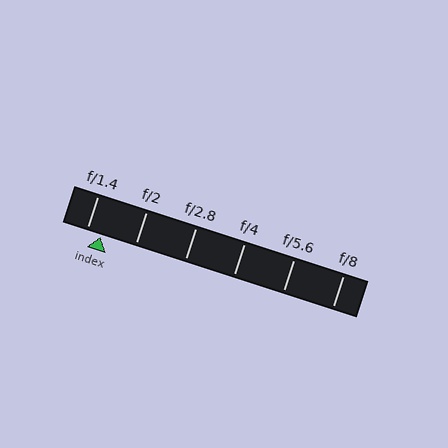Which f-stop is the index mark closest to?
The index mark is closest to f/1.4.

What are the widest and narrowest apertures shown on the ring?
The widest aperture shown is f/1.4 and the narrowest is f/8.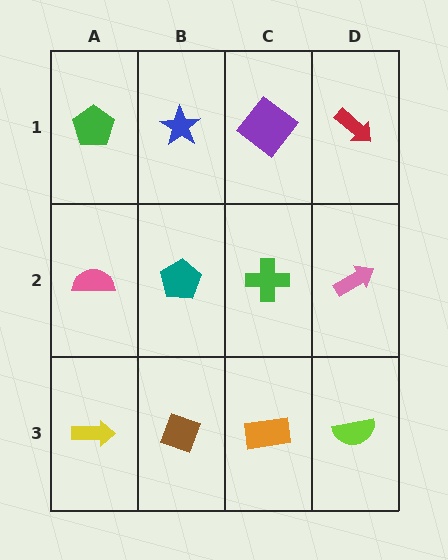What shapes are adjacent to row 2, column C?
A purple diamond (row 1, column C), an orange rectangle (row 3, column C), a teal pentagon (row 2, column B), a pink arrow (row 2, column D).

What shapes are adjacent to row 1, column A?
A pink semicircle (row 2, column A), a blue star (row 1, column B).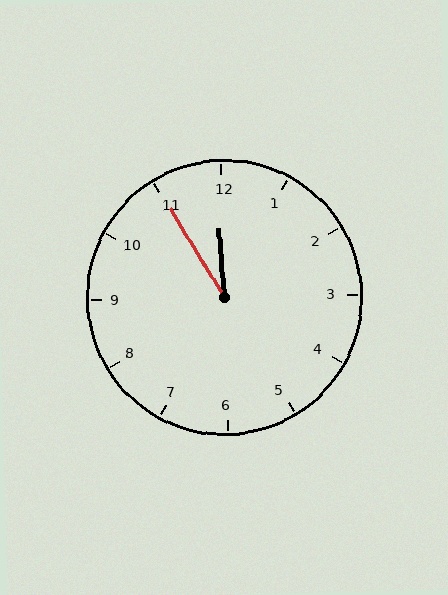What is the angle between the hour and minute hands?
Approximately 28 degrees.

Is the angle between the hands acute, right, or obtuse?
It is acute.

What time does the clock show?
11:55.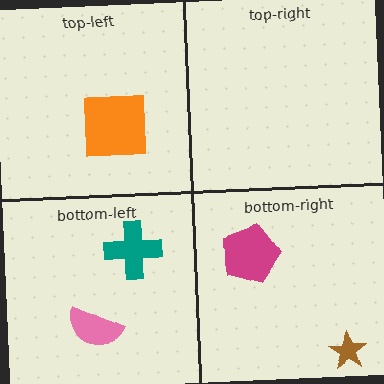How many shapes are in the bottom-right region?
2.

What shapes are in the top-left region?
The orange square.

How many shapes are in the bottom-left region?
2.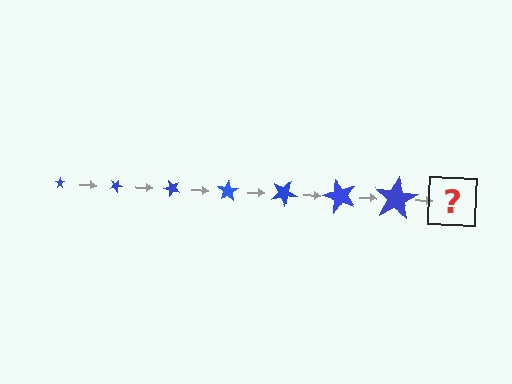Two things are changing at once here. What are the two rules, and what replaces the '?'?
The two rules are that the star grows larger each step and it rotates 25 degrees each step. The '?' should be a star, larger than the previous one and rotated 175 degrees from the start.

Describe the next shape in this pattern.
It should be a star, larger than the previous one and rotated 175 degrees from the start.